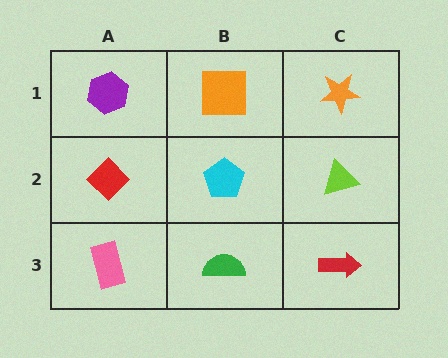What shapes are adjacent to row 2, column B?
An orange square (row 1, column B), a green semicircle (row 3, column B), a red diamond (row 2, column A), a lime triangle (row 2, column C).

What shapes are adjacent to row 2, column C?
An orange star (row 1, column C), a red arrow (row 3, column C), a cyan pentagon (row 2, column B).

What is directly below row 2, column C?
A red arrow.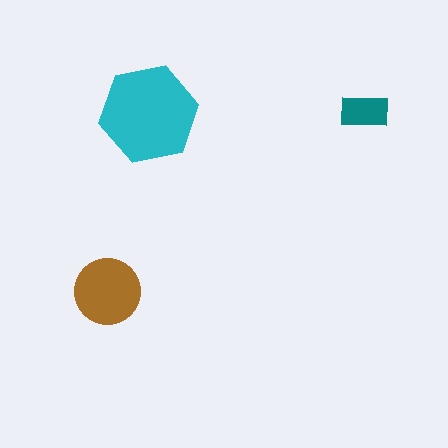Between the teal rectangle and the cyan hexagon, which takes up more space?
The cyan hexagon.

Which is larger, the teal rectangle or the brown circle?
The brown circle.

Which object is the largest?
The cyan hexagon.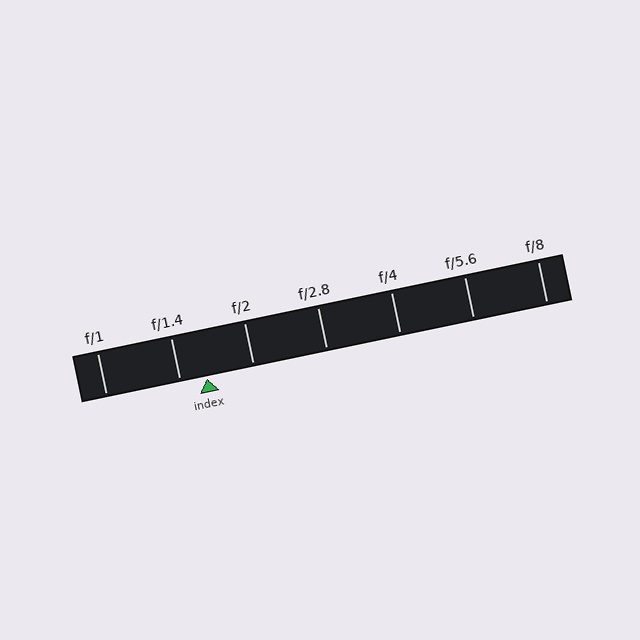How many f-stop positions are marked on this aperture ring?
There are 7 f-stop positions marked.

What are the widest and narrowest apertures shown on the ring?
The widest aperture shown is f/1 and the narrowest is f/8.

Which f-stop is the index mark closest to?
The index mark is closest to f/1.4.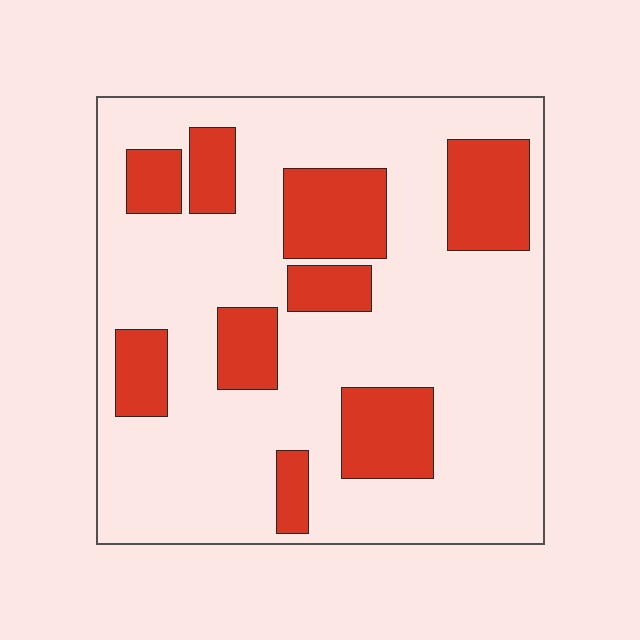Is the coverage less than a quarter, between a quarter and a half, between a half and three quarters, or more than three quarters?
Between a quarter and a half.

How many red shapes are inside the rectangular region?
9.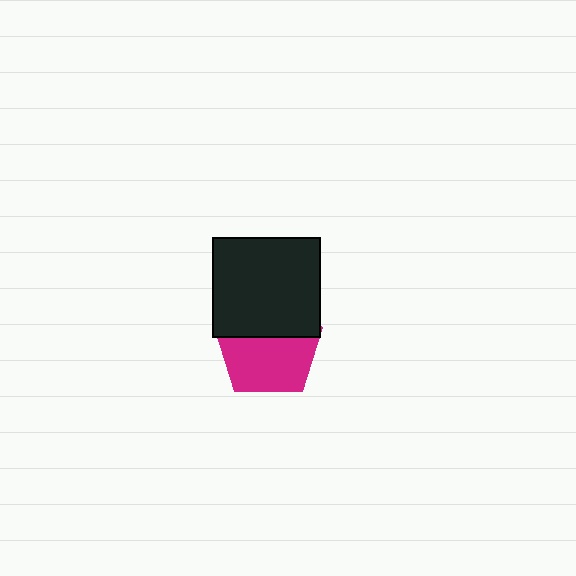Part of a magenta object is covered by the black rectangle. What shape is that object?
It is a pentagon.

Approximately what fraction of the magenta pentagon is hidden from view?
Roughly 41% of the magenta pentagon is hidden behind the black rectangle.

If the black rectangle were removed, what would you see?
You would see the complete magenta pentagon.